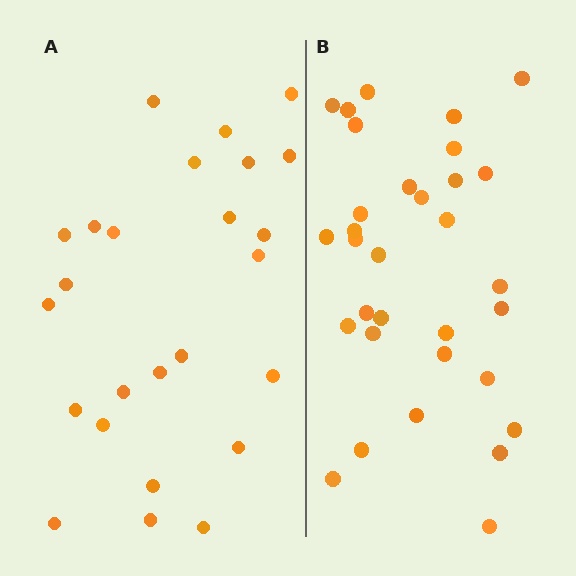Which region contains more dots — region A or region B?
Region B (the right region) has more dots.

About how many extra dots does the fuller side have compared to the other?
Region B has roughly 8 or so more dots than region A.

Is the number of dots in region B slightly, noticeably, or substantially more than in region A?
Region B has noticeably more, but not dramatically so. The ratio is roughly 1.3 to 1.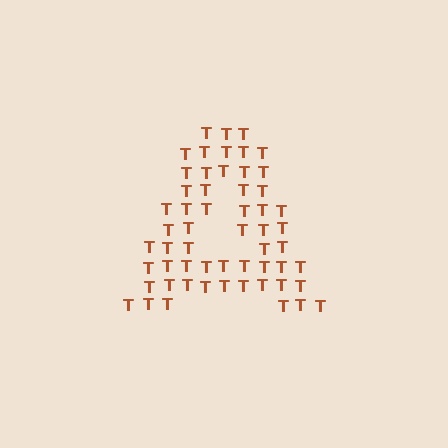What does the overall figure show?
The overall figure shows the letter A.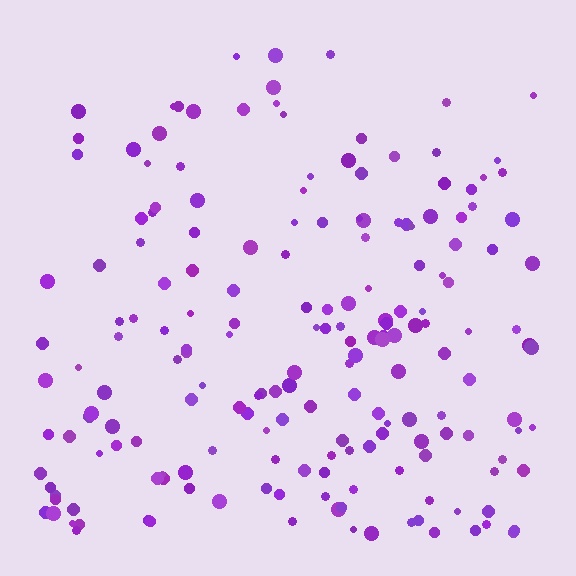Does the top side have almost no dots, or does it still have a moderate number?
Still a moderate number, just noticeably fewer than the bottom.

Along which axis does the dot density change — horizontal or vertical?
Vertical.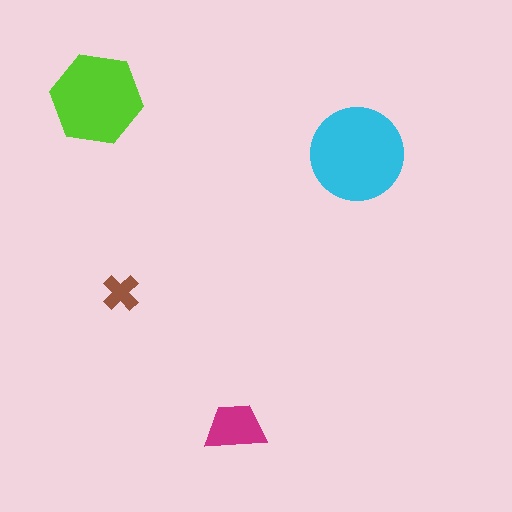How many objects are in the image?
There are 4 objects in the image.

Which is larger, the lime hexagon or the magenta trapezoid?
The lime hexagon.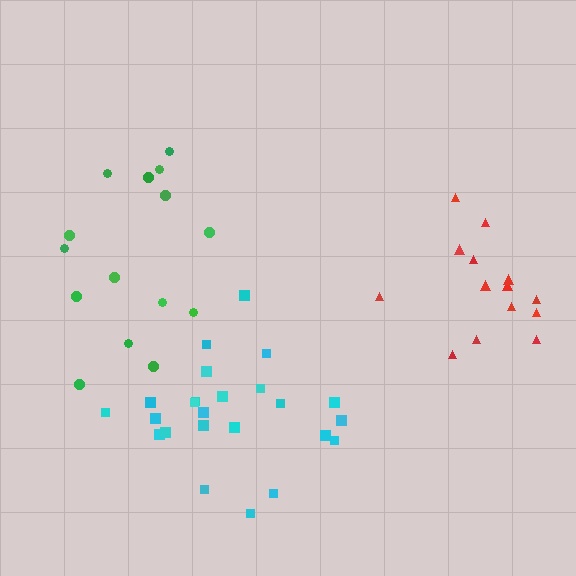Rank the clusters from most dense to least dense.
red, cyan, green.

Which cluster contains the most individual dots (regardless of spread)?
Cyan (24).